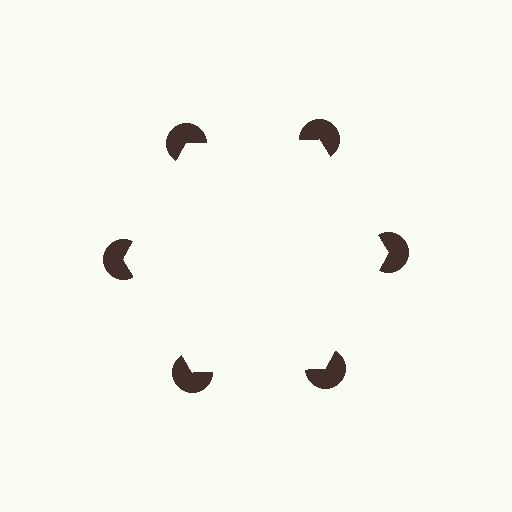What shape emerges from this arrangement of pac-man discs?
An illusory hexagon — its edges are inferred from the aligned wedge cuts in the pac-man discs, not physically drawn.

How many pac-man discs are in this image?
There are 6 — one at each vertex of the illusory hexagon.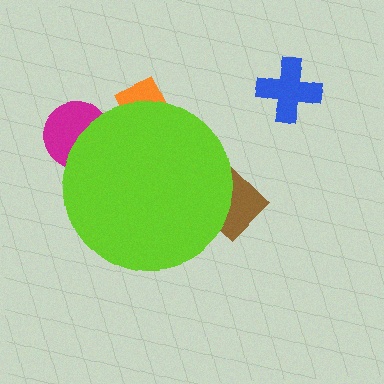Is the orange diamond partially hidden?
Yes, the orange diamond is partially hidden behind the lime circle.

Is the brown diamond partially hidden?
Yes, the brown diamond is partially hidden behind the lime circle.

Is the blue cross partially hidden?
No, the blue cross is fully visible.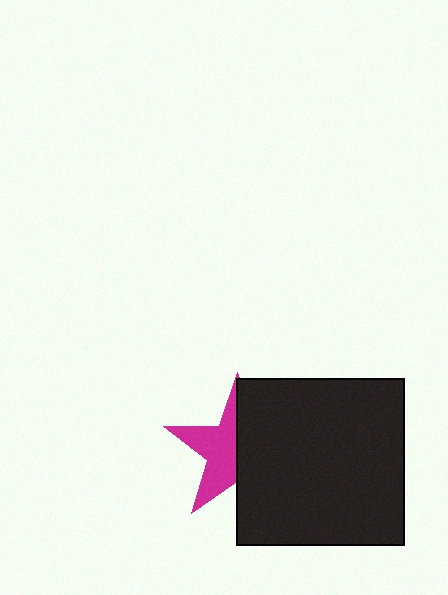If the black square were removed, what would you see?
You would see the complete magenta star.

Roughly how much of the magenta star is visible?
About half of it is visible (roughly 47%).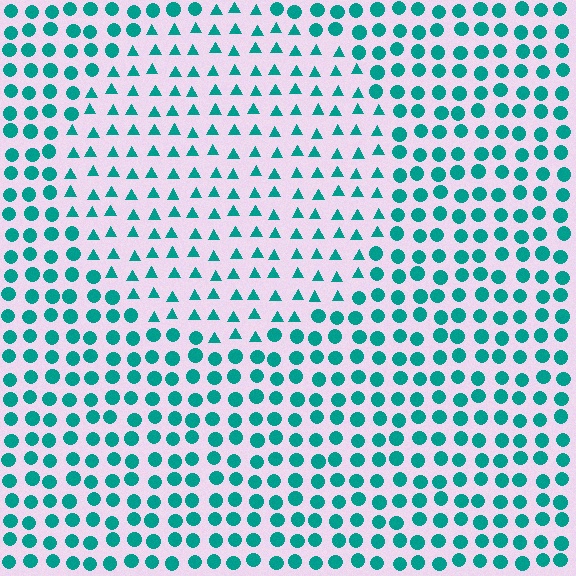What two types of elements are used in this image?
The image uses triangles inside the circle region and circles outside it.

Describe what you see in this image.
The image is filled with small teal elements arranged in a uniform grid. A circle-shaped region contains triangles, while the surrounding area contains circles. The boundary is defined purely by the change in element shape.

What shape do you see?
I see a circle.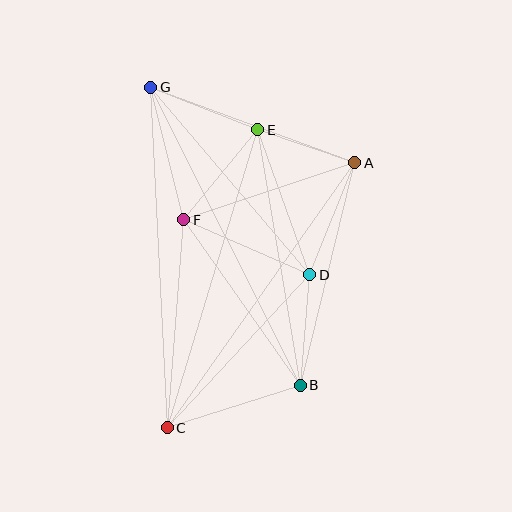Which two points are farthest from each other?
Points C and G are farthest from each other.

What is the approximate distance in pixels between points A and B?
The distance between A and B is approximately 229 pixels.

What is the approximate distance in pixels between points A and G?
The distance between A and G is approximately 217 pixels.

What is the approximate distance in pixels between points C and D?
The distance between C and D is approximately 209 pixels.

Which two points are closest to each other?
Points A and E are closest to each other.